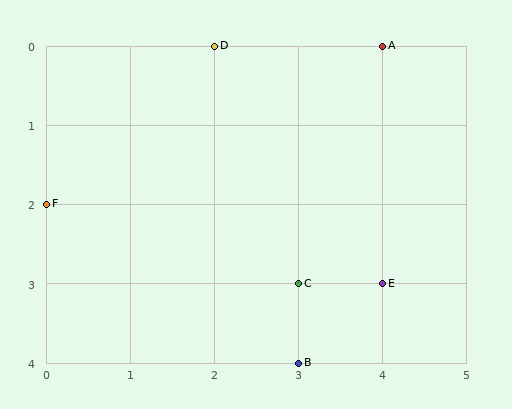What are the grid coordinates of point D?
Point D is at grid coordinates (2, 0).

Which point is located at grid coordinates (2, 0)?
Point D is at (2, 0).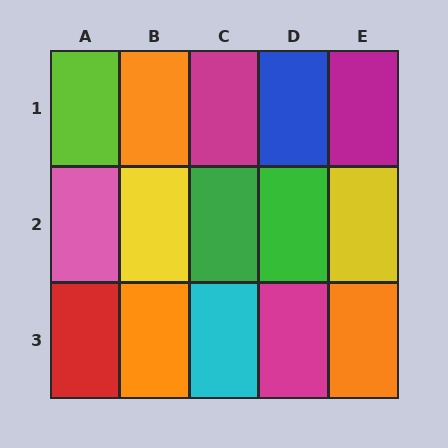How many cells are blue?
1 cell is blue.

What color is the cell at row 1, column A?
Lime.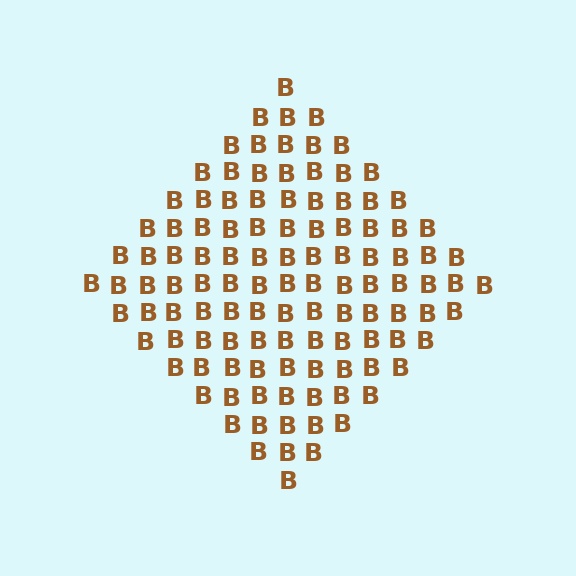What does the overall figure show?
The overall figure shows a diamond.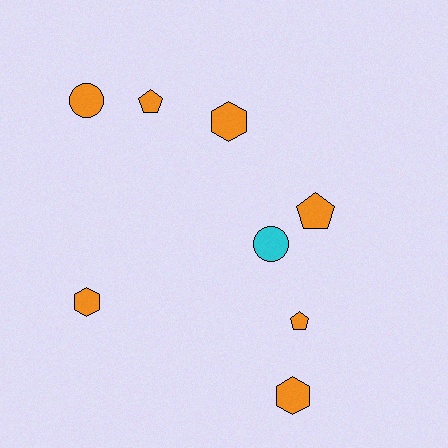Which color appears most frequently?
Orange, with 7 objects.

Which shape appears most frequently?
Pentagon, with 3 objects.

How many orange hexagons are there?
There are 3 orange hexagons.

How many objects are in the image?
There are 8 objects.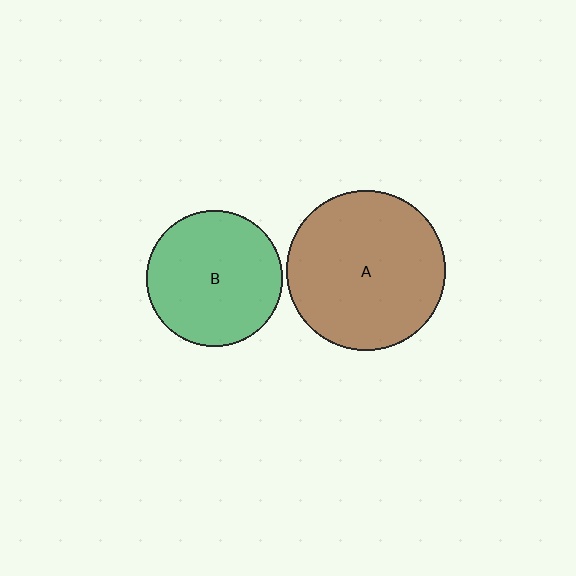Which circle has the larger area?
Circle A (brown).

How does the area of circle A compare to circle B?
Approximately 1.4 times.